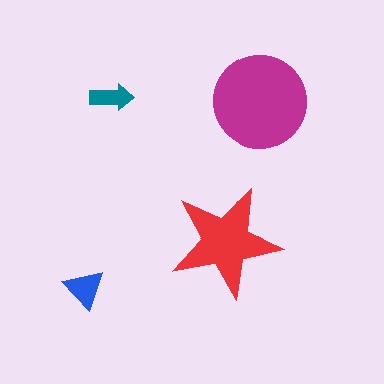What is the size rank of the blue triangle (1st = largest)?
3rd.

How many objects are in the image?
There are 4 objects in the image.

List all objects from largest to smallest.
The magenta circle, the red star, the blue triangle, the teal arrow.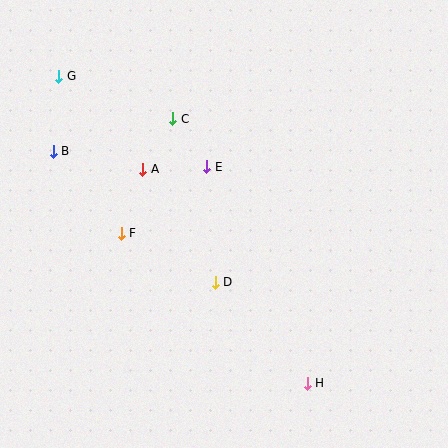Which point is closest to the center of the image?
Point D at (215, 282) is closest to the center.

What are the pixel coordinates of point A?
Point A is at (143, 169).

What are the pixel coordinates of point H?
Point H is at (307, 383).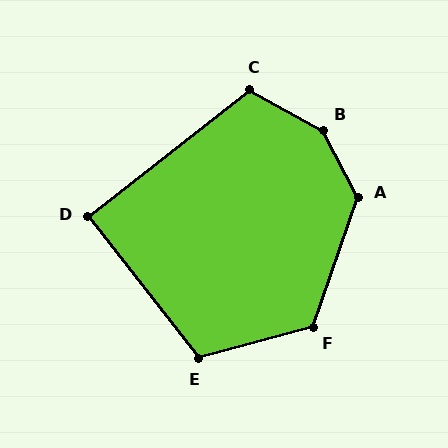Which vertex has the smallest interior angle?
D, at approximately 90 degrees.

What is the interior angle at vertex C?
Approximately 113 degrees (obtuse).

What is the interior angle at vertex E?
Approximately 113 degrees (obtuse).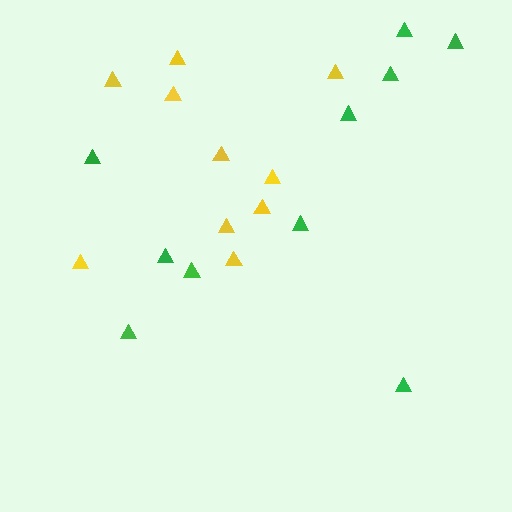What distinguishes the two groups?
There are 2 groups: one group of green triangles (10) and one group of yellow triangles (10).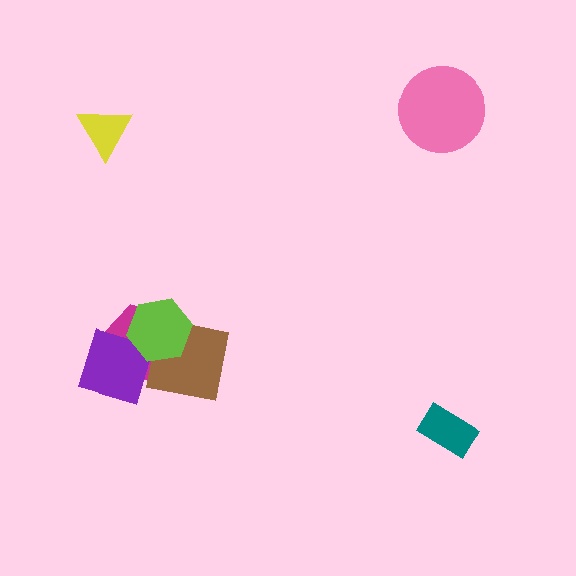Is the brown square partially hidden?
Yes, it is partially covered by another shape.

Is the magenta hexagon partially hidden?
Yes, it is partially covered by another shape.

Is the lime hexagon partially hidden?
No, no other shape covers it.